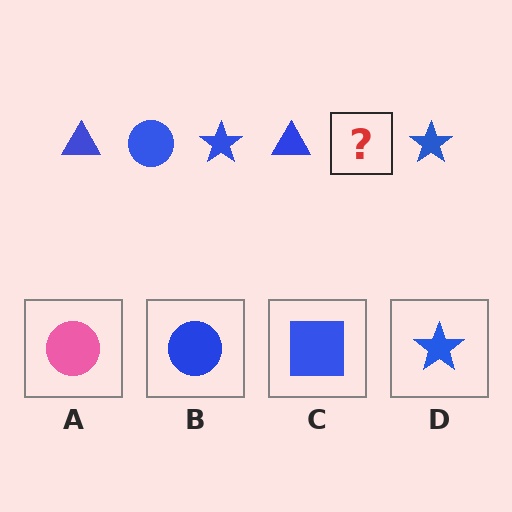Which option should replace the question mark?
Option B.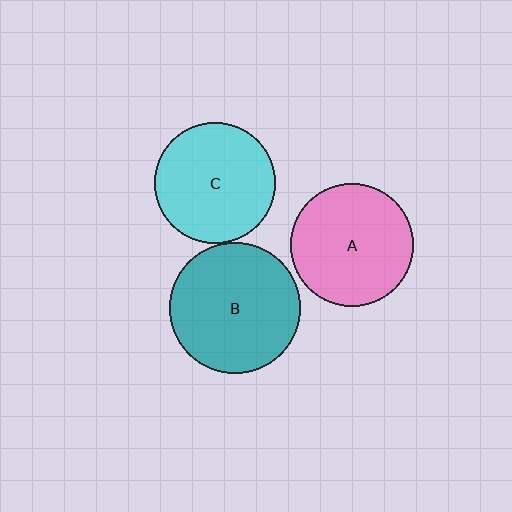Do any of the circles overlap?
No, none of the circles overlap.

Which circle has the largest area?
Circle B (teal).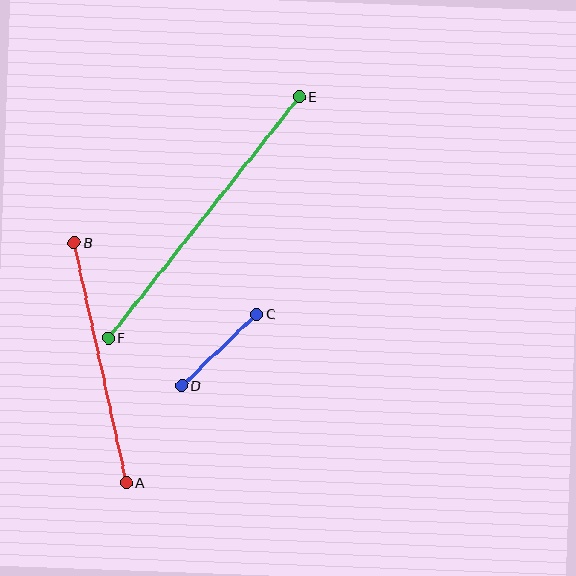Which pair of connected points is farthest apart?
Points E and F are farthest apart.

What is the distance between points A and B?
The distance is approximately 246 pixels.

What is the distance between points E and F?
The distance is approximately 308 pixels.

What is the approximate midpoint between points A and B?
The midpoint is at approximately (100, 363) pixels.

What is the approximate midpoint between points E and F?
The midpoint is at approximately (204, 217) pixels.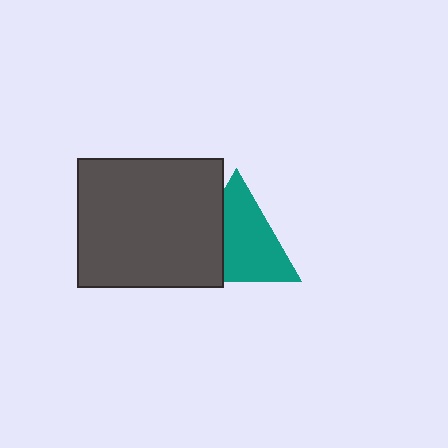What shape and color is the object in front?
The object in front is a dark gray rectangle.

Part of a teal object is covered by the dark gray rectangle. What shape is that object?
It is a triangle.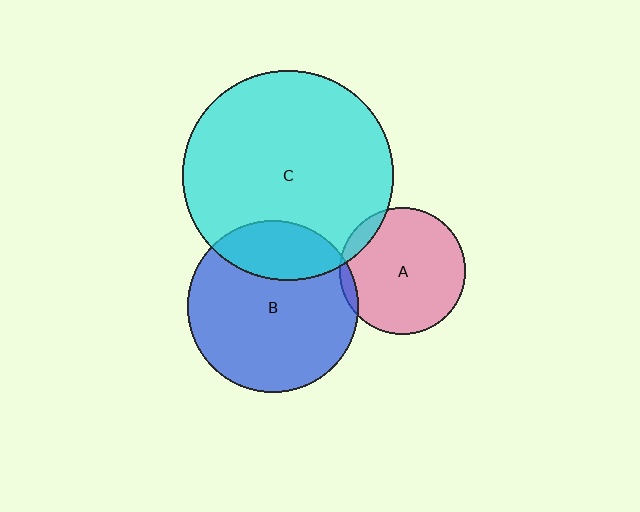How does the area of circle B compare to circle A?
Approximately 1.8 times.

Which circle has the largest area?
Circle C (cyan).